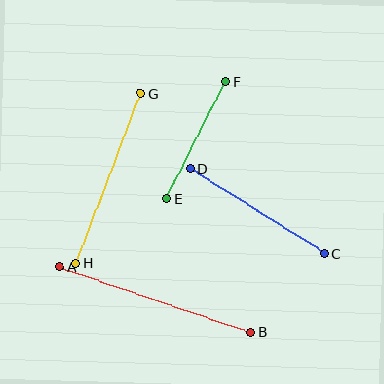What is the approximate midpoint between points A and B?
The midpoint is at approximately (155, 299) pixels.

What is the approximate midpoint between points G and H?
The midpoint is at approximately (108, 178) pixels.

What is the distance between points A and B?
The distance is approximately 202 pixels.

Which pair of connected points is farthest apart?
Points A and B are farthest apart.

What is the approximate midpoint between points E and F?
The midpoint is at approximately (196, 140) pixels.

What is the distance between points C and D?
The distance is approximately 159 pixels.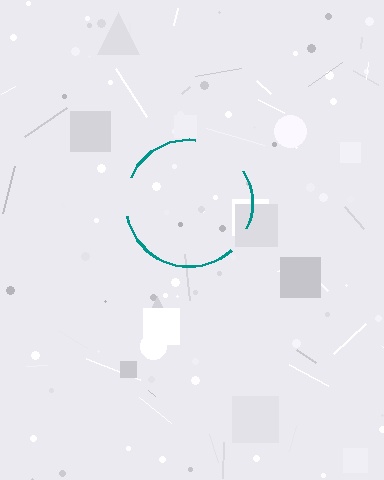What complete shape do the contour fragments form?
The contour fragments form a circle.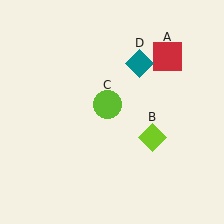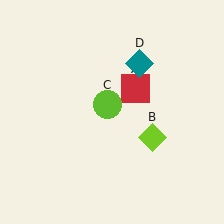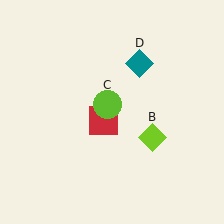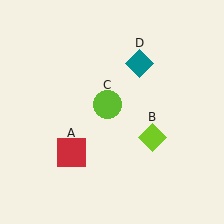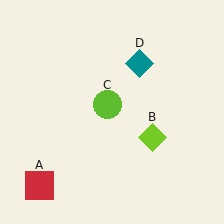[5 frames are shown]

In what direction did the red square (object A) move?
The red square (object A) moved down and to the left.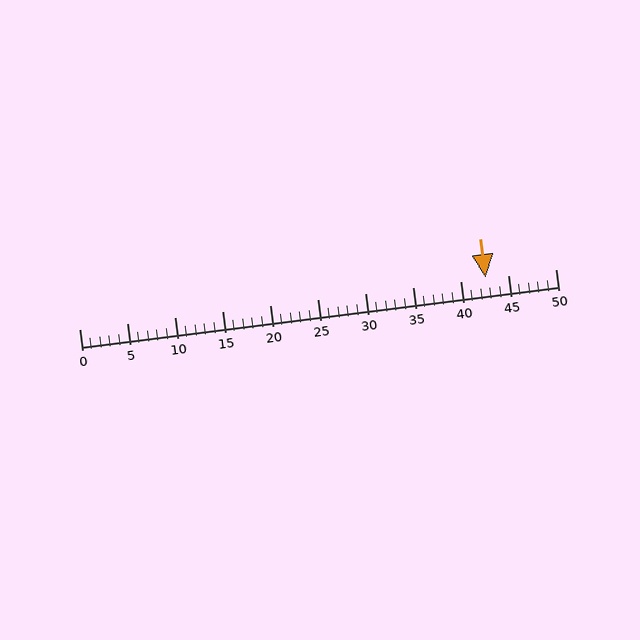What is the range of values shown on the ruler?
The ruler shows values from 0 to 50.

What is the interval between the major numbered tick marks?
The major tick marks are spaced 5 units apart.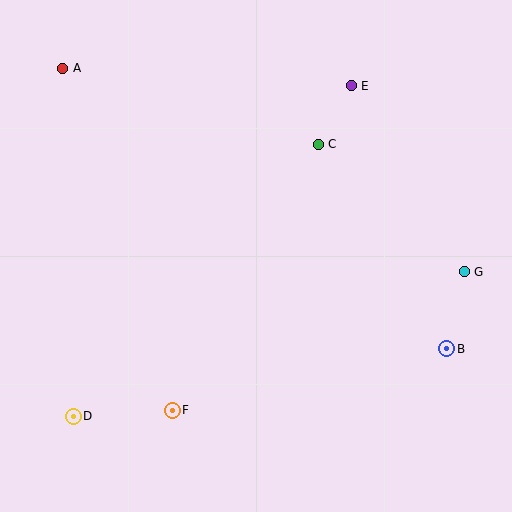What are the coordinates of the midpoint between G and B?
The midpoint between G and B is at (456, 310).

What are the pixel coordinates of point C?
Point C is at (318, 144).